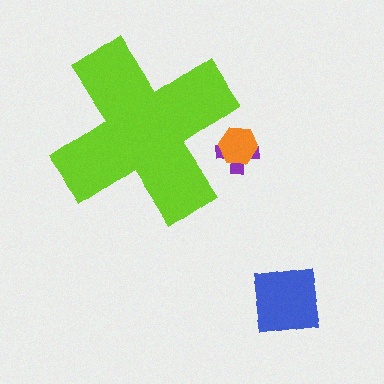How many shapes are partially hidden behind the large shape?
2 shapes are partially hidden.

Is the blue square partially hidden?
No, the blue square is fully visible.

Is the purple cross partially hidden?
Yes, the purple cross is partially hidden behind the lime cross.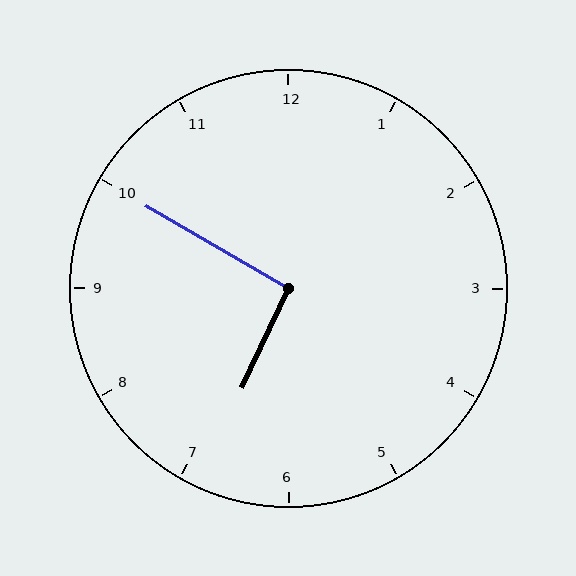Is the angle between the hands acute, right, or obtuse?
It is right.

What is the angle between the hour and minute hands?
Approximately 95 degrees.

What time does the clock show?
6:50.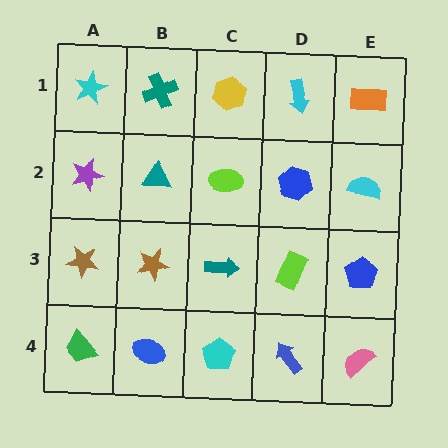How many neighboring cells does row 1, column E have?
2.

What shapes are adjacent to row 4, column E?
A blue pentagon (row 3, column E), a blue arrow (row 4, column D).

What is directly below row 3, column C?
A cyan pentagon.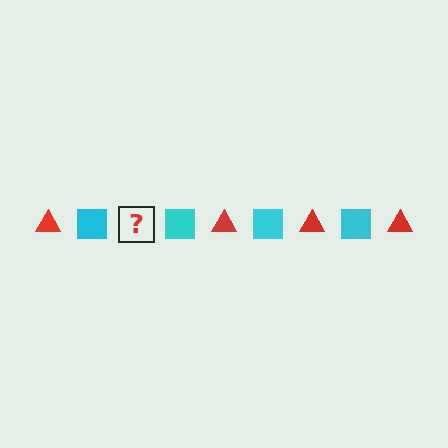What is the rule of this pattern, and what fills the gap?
The rule is that the pattern alternates between red triangle and cyan square. The gap should be filled with a red triangle.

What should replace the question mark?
The question mark should be replaced with a red triangle.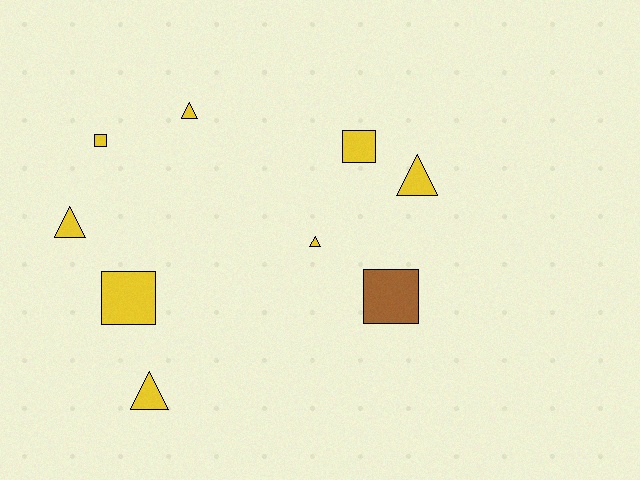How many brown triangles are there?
There are no brown triangles.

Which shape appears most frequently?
Triangle, with 5 objects.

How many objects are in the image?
There are 9 objects.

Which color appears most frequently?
Yellow, with 8 objects.